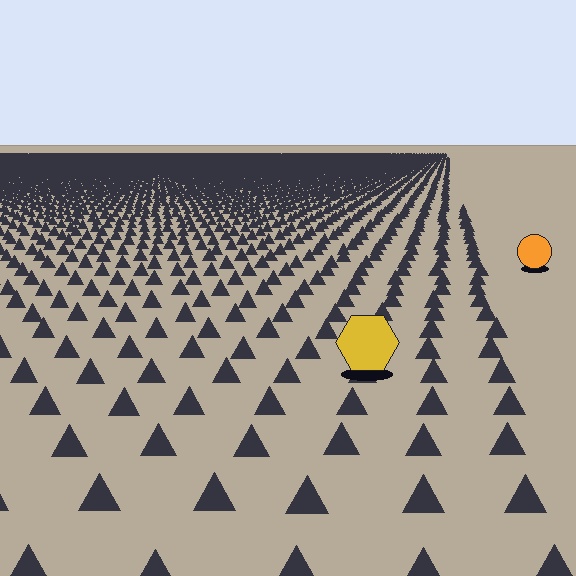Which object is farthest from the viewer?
The orange circle is farthest from the viewer. It appears smaller and the ground texture around it is denser.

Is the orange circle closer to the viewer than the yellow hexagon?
No. The yellow hexagon is closer — you can tell from the texture gradient: the ground texture is coarser near it.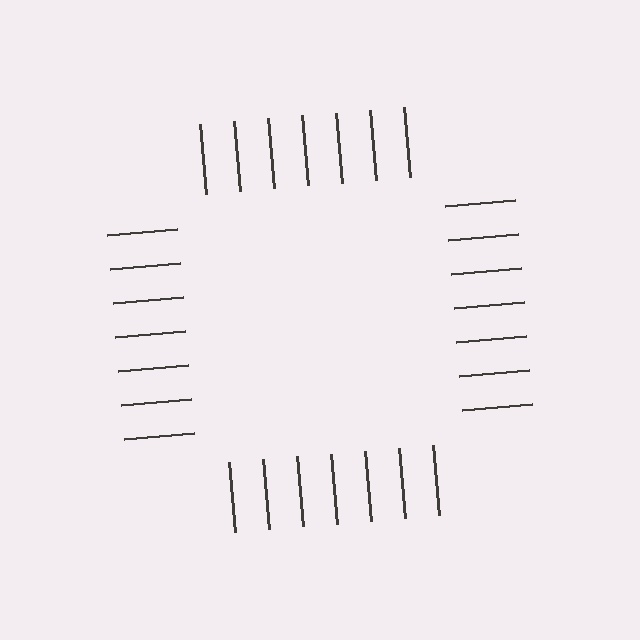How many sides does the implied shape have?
4 sides — the line-ends trace a square.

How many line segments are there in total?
28 — 7 along each of the 4 edges.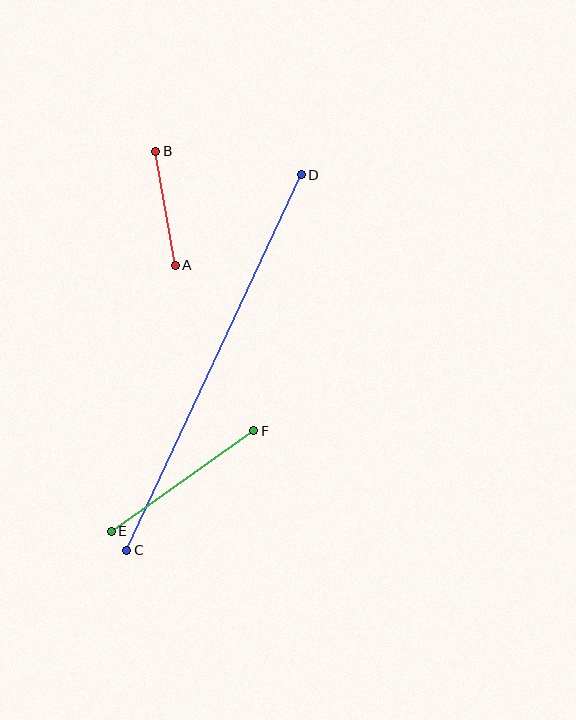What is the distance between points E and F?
The distance is approximately 175 pixels.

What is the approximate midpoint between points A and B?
The midpoint is at approximately (166, 208) pixels.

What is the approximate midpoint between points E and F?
The midpoint is at approximately (183, 481) pixels.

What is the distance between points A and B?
The distance is approximately 116 pixels.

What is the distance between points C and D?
The distance is approximately 414 pixels.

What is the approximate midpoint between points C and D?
The midpoint is at approximately (214, 362) pixels.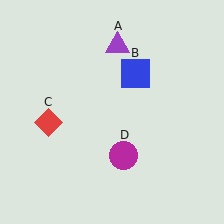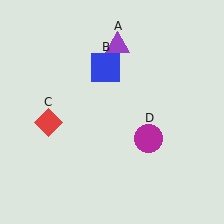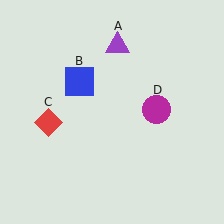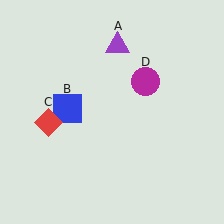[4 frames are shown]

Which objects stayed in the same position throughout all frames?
Purple triangle (object A) and red diamond (object C) remained stationary.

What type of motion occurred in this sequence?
The blue square (object B), magenta circle (object D) rotated counterclockwise around the center of the scene.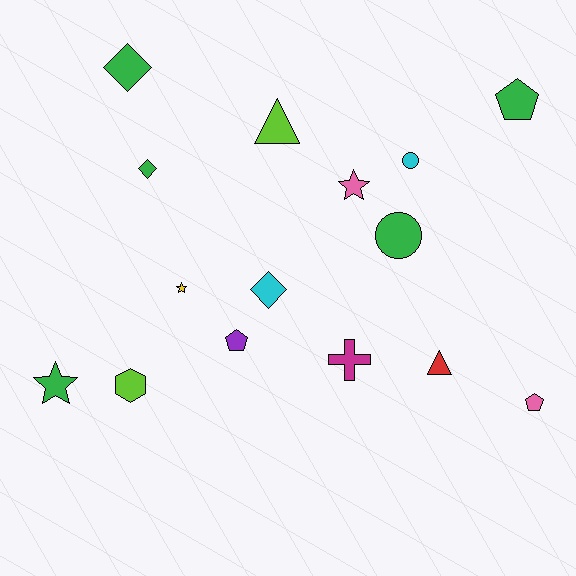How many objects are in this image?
There are 15 objects.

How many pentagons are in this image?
There are 3 pentagons.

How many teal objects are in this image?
There are no teal objects.